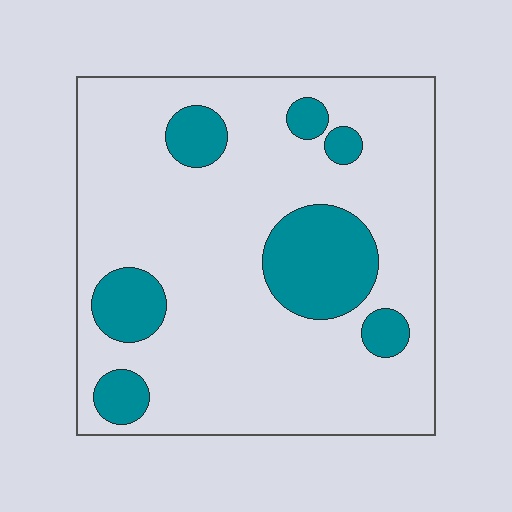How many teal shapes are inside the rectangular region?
7.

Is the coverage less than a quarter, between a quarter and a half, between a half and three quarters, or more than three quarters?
Less than a quarter.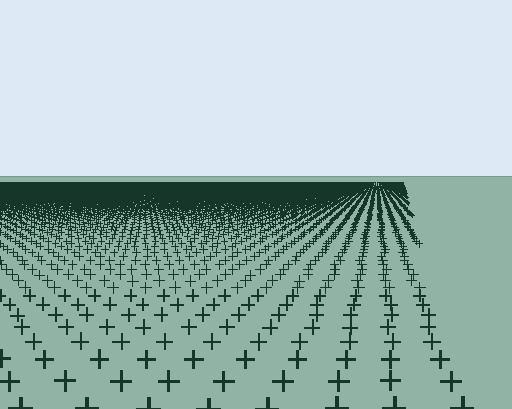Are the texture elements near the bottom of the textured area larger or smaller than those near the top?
Larger. Near the bottom, elements are closer to the viewer and appear at a bigger on-screen size.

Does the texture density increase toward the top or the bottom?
Density increases toward the top.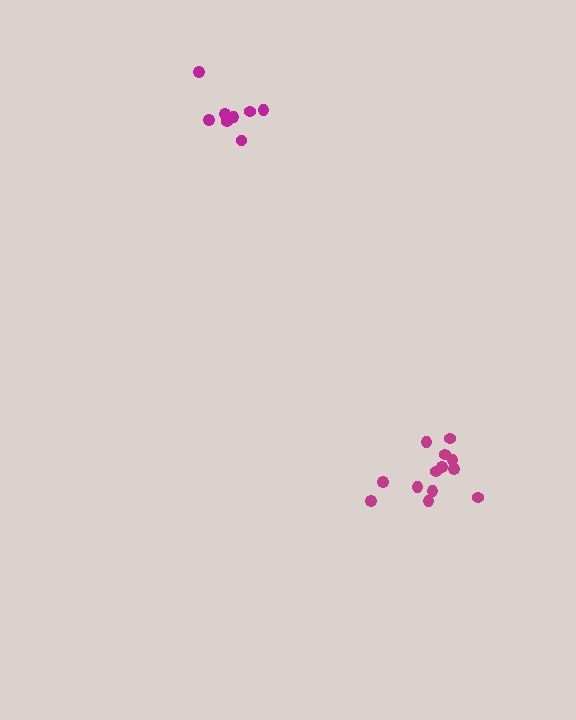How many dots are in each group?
Group 1: 8 dots, Group 2: 13 dots (21 total).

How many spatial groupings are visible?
There are 2 spatial groupings.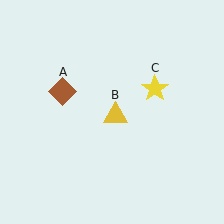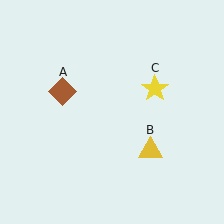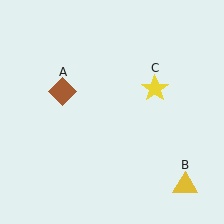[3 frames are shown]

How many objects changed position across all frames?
1 object changed position: yellow triangle (object B).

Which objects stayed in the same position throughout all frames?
Brown diamond (object A) and yellow star (object C) remained stationary.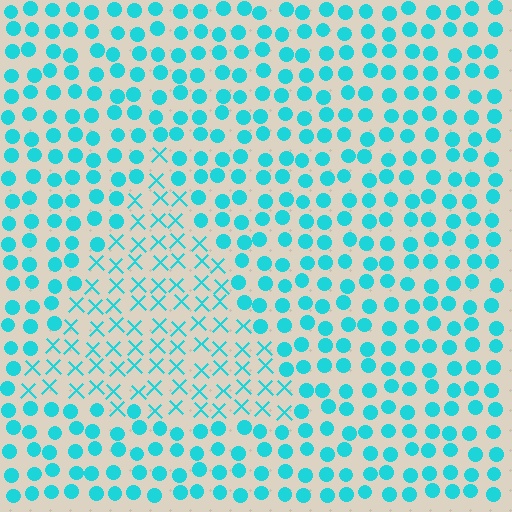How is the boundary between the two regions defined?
The boundary is defined by a change in element shape: X marks inside vs. circles outside. All elements share the same color and spacing.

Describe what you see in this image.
The image is filled with small cyan elements arranged in a uniform grid. A triangle-shaped region contains X marks, while the surrounding area contains circles. The boundary is defined purely by the change in element shape.